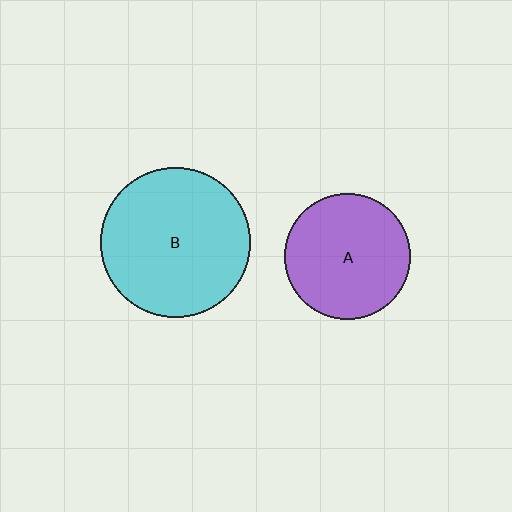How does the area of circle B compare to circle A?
Approximately 1.4 times.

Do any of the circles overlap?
No, none of the circles overlap.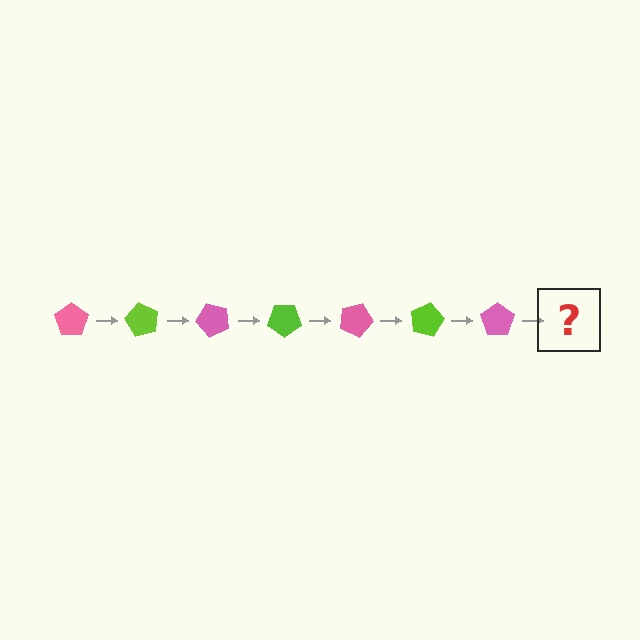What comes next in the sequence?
The next element should be a lime pentagon, rotated 420 degrees from the start.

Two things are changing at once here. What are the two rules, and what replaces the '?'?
The two rules are that it rotates 60 degrees each step and the color cycles through pink and lime. The '?' should be a lime pentagon, rotated 420 degrees from the start.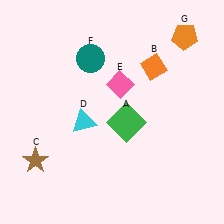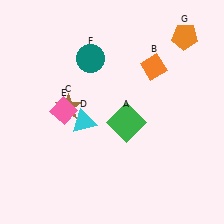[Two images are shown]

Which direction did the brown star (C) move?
The brown star (C) moved up.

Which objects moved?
The objects that moved are: the brown star (C), the pink diamond (E).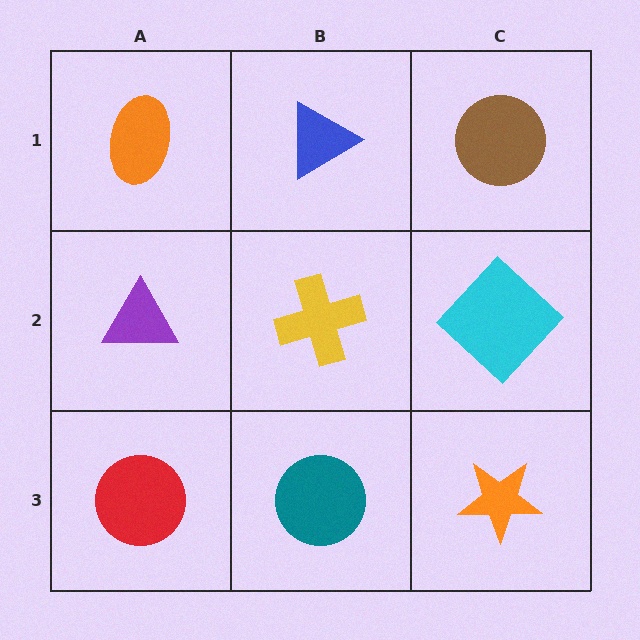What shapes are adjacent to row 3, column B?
A yellow cross (row 2, column B), a red circle (row 3, column A), an orange star (row 3, column C).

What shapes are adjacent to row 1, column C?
A cyan diamond (row 2, column C), a blue triangle (row 1, column B).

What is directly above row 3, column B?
A yellow cross.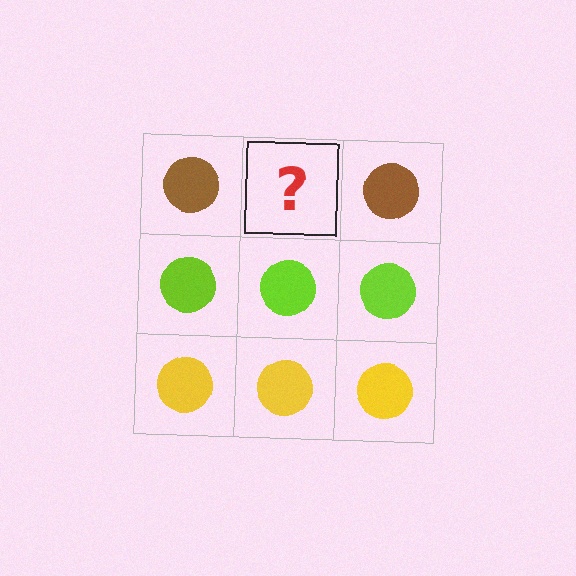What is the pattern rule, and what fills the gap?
The rule is that each row has a consistent color. The gap should be filled with a brown circle.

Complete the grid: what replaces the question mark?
The question mark should be replaced with a brown circle.